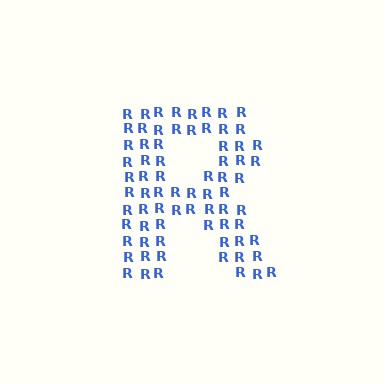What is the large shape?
The large shape is the letter R.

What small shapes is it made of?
It is made of small letter R's.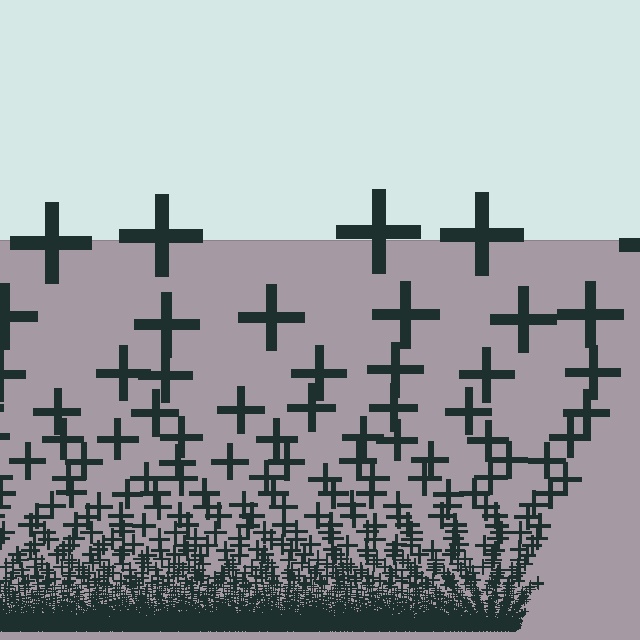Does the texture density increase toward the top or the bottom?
Density increases toward the bottom.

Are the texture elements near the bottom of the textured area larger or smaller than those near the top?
Smaller. The gradient is inverted — elements near the bottom are smaller and denser.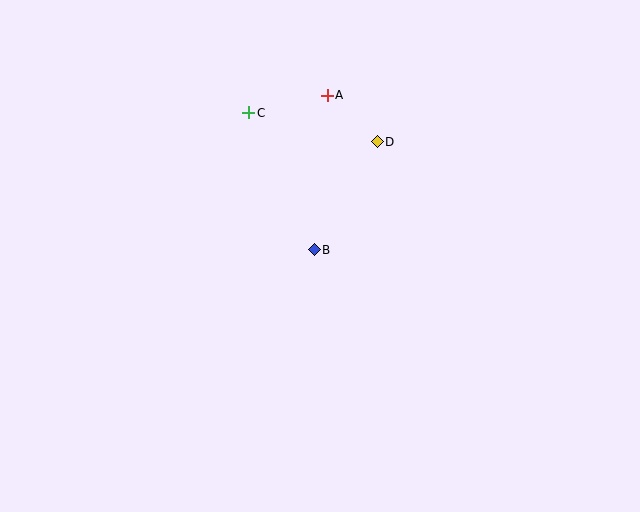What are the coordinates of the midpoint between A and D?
The midpoint between A and D is at (352, 119).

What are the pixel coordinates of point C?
Point C is at (249, 113).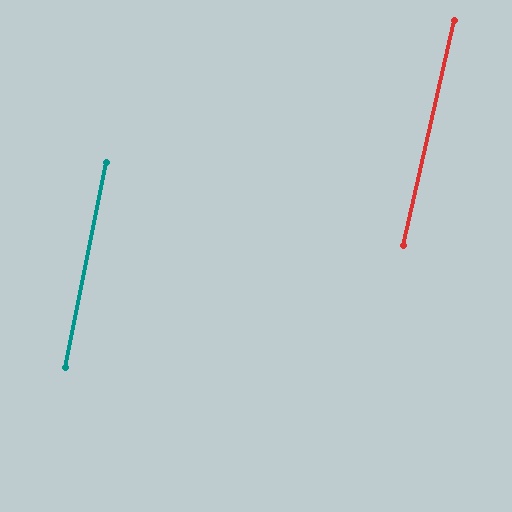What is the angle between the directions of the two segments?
Approximately 2 degrees.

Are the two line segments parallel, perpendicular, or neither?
Parallel — their directions differ by only 1.6°.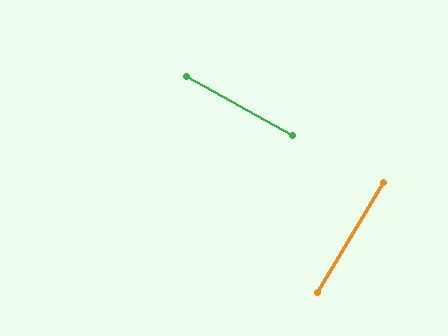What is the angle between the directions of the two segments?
Approximately 88 degrees.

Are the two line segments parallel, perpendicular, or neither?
Perpendicular — they meet at approximately 88°.